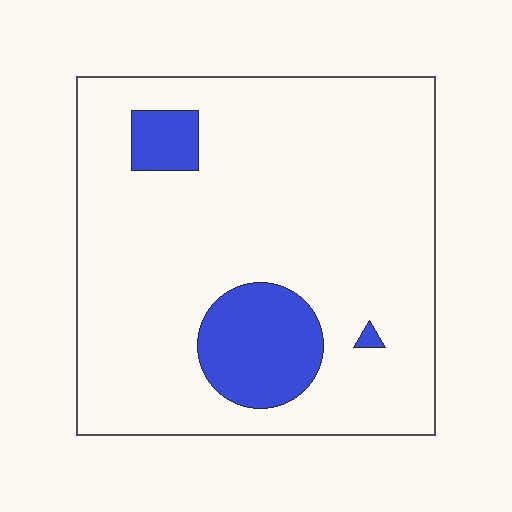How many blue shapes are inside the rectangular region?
3.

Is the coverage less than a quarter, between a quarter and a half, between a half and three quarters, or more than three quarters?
Less than a quarter.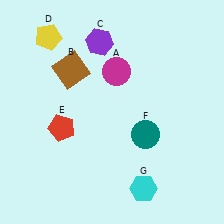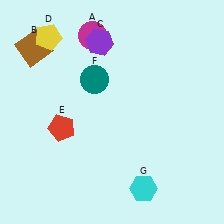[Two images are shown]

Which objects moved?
The objects that moved are: the magenta circle (A), the brown square (B), the teal circle (F).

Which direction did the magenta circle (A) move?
The magenta circle (A) moved up.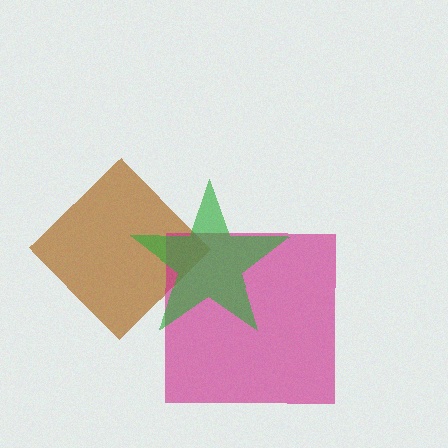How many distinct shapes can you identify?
There are 3 distinct shapes: a brown diamond, a magenta square, a green star.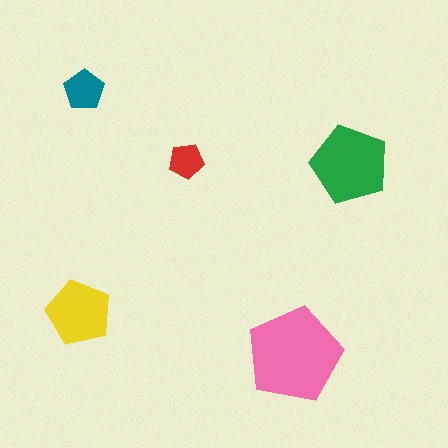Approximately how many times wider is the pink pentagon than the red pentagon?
About 2.5 times wider.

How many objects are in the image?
There are 5 objects in the image.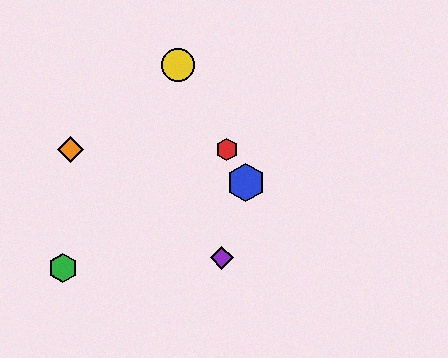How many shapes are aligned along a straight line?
3 shapes (the red hexagon, the blue hexagon, the yellow circle) are aligned along a straight line.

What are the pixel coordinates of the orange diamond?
The orange diamond is at (71, 149).